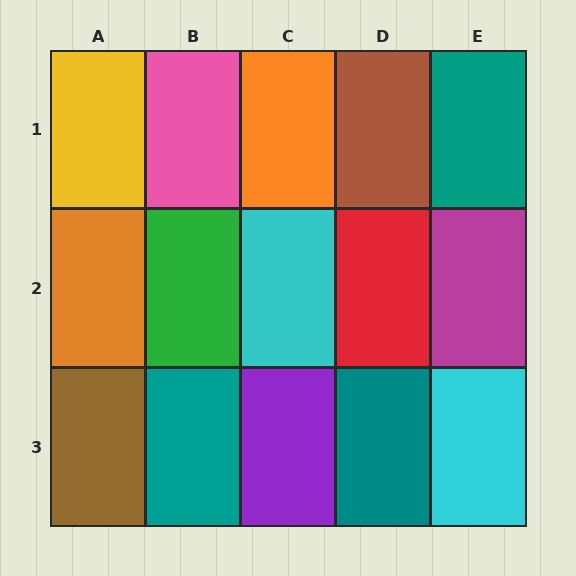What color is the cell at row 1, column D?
Brown.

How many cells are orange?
2 cells are orange.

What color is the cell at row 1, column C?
Orange.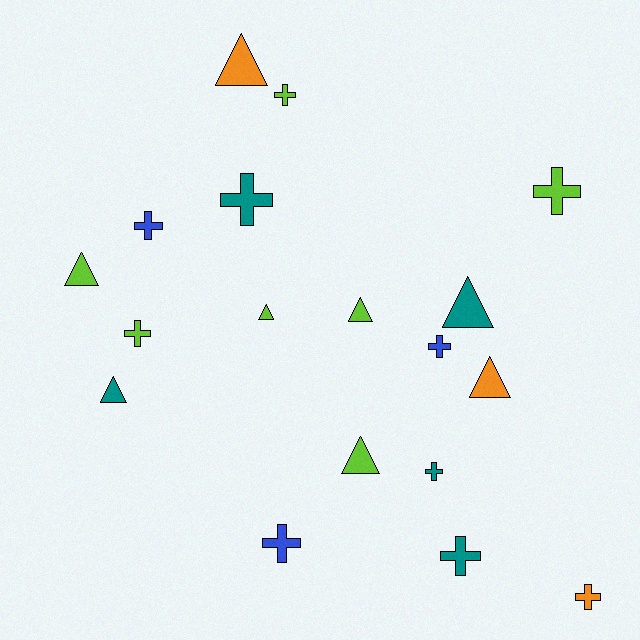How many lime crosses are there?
There are 3 lime crosses.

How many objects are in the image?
There are 18 objects.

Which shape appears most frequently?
Cross, with 10 objects.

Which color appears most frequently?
Lime, with 7 objects.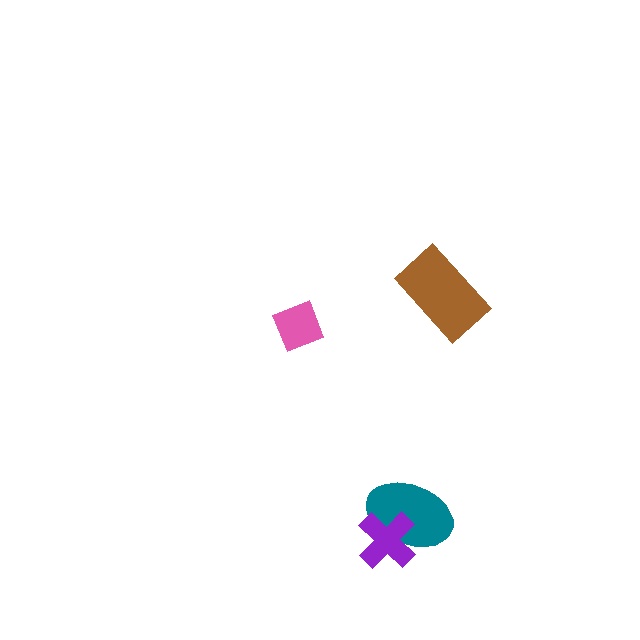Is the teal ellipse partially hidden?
Yes, it is partially covered by another shape.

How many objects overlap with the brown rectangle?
0 objects overlap with the brown rectangle.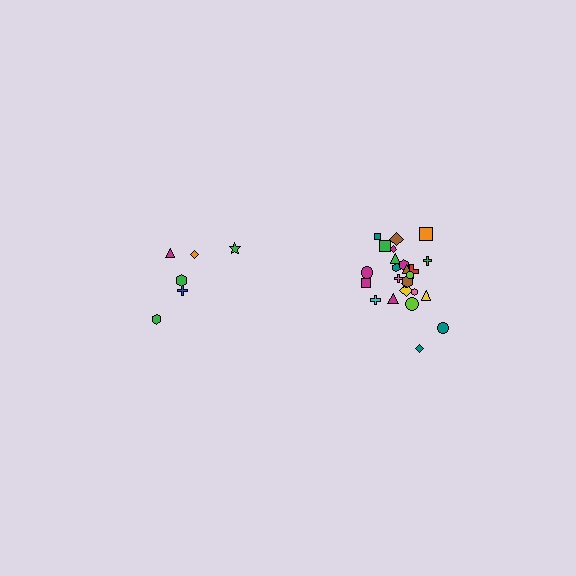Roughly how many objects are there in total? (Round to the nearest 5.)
Roughly 30 objects in total.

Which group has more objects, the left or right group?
The right group.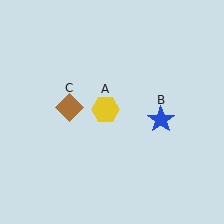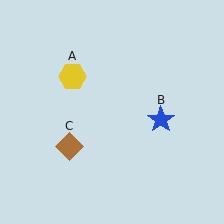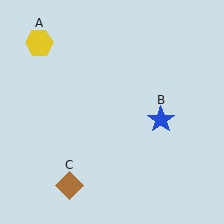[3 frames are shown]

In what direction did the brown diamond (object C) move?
The brown diamond (object C) moved down.